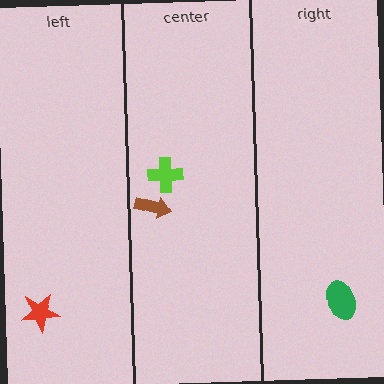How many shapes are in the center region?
2.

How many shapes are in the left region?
1.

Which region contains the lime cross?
The center region.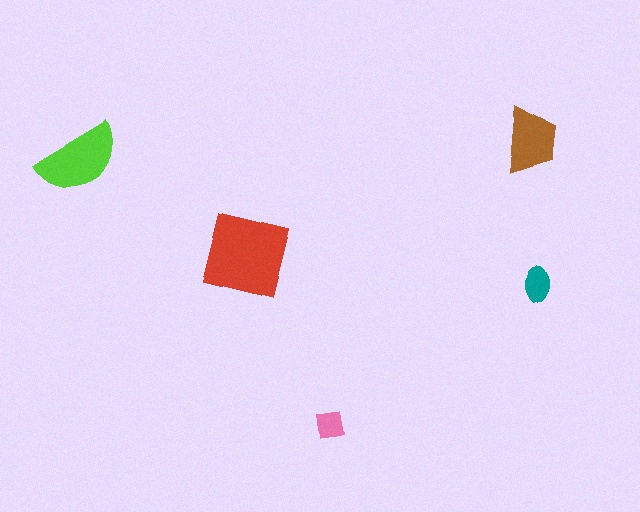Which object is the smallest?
The pink square.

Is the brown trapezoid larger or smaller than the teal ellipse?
Larger.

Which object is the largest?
The red square.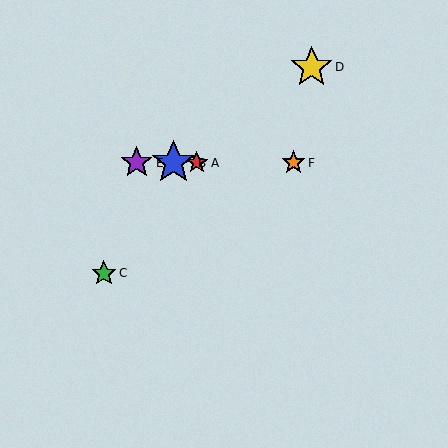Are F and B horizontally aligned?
Yes, both are at y≈163.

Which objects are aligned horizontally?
Objects A, B, E, F are aligned horizontally.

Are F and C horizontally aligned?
No, F is at y≈163 and C is at y≈273.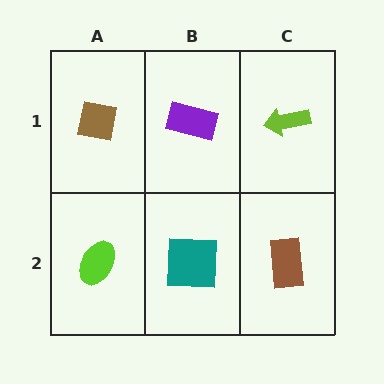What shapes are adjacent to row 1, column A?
A lime ellipse (row 2, column A), a purple rectangle (row 1, column B).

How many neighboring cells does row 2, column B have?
3.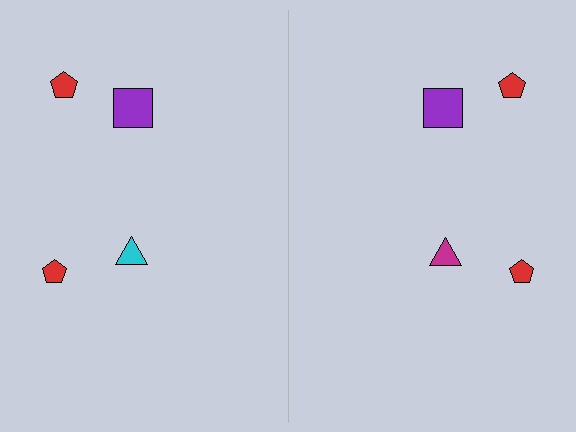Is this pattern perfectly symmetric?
No, the pattern is not perfectly symmetric. The magenta triangle on the right side breaks the symmetry — its mirror counterpart is cyan.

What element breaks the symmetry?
The magenta triangle on the right side breaks the symmetry — its mirror counterpart is cyan.